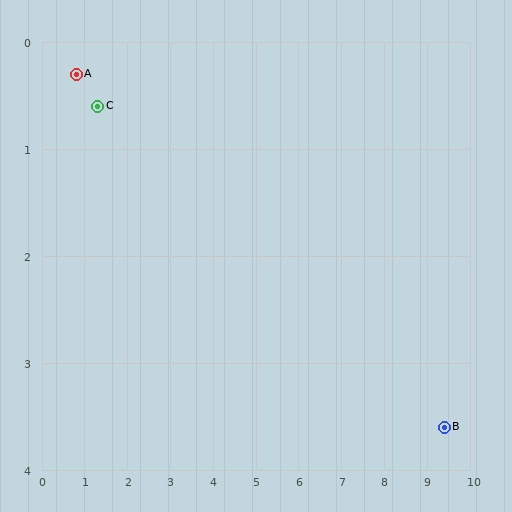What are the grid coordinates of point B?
Point B is at approximately (9.4, 3.6).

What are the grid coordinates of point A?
Point A is at approximately (0.8, 0.3).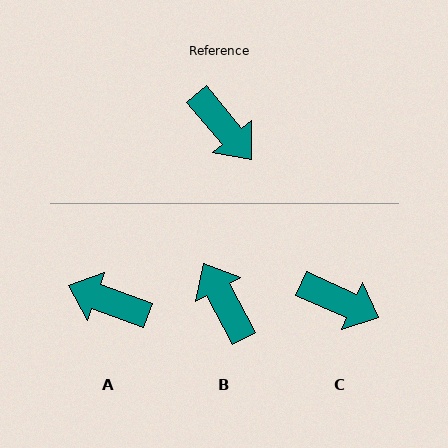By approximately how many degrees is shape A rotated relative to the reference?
Approximately 150 degrees clockwise.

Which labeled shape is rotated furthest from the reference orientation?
B, about 168 degrees away.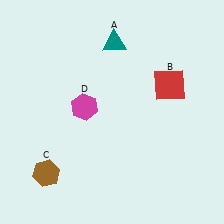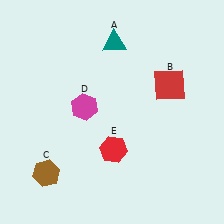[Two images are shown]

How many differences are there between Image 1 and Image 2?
There is 1 difference between the two images.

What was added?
A red hexagon (E) was added in Image 2.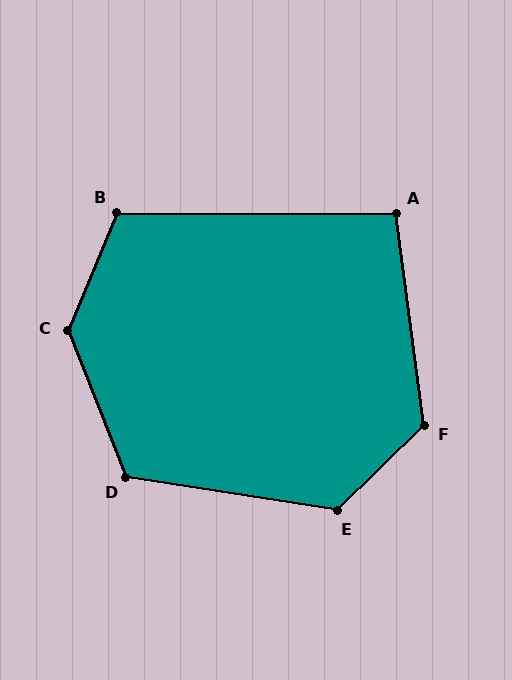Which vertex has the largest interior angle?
C, at approximately 136 degrees.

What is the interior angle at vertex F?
Approximately 127 degrees (obtuse).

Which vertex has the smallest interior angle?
A, at approximately 98 degrees.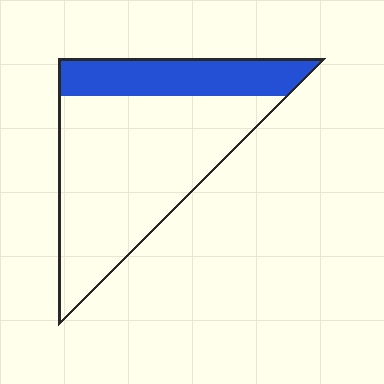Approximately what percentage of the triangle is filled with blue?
Approximately 25%.